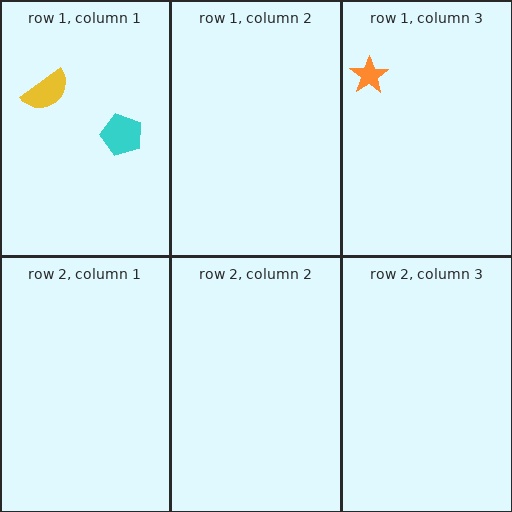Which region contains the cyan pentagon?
The row 1, column 1 region.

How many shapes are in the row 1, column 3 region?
1.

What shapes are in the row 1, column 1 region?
The cyan pentagon, the yellow semicircle.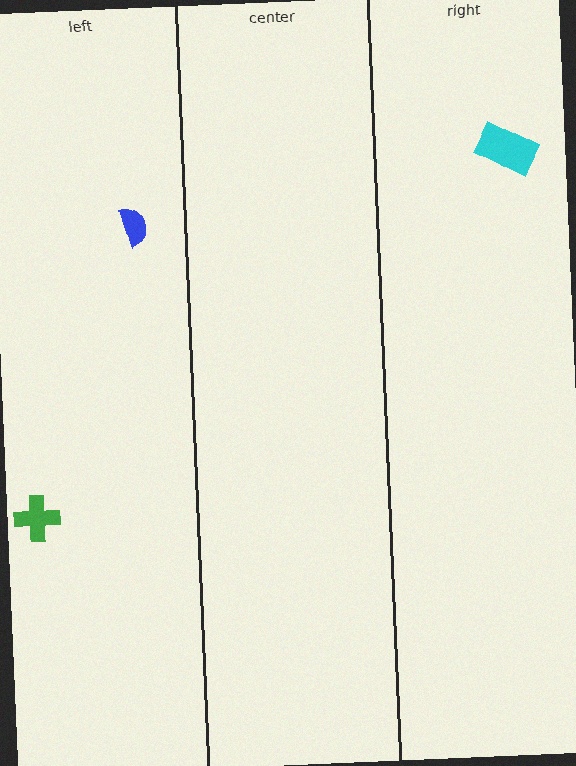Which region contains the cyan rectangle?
The right region.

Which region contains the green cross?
The left region.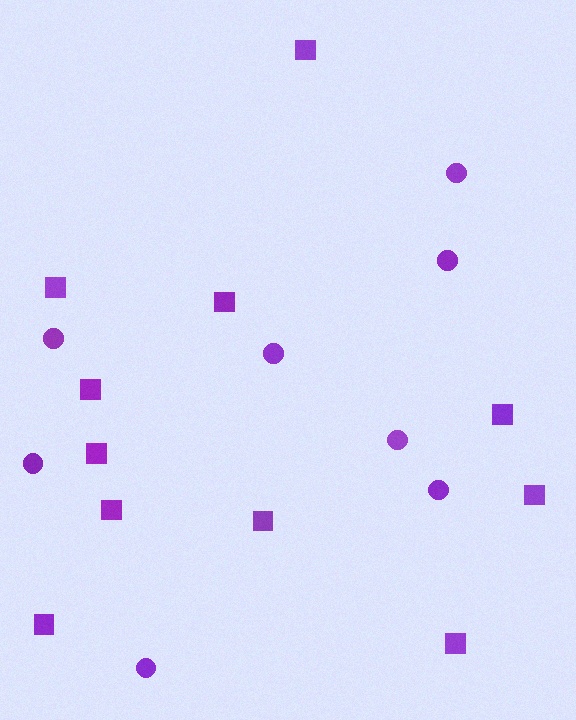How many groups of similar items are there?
There are 2 groups: one group of squares (11) and one group of circles (8).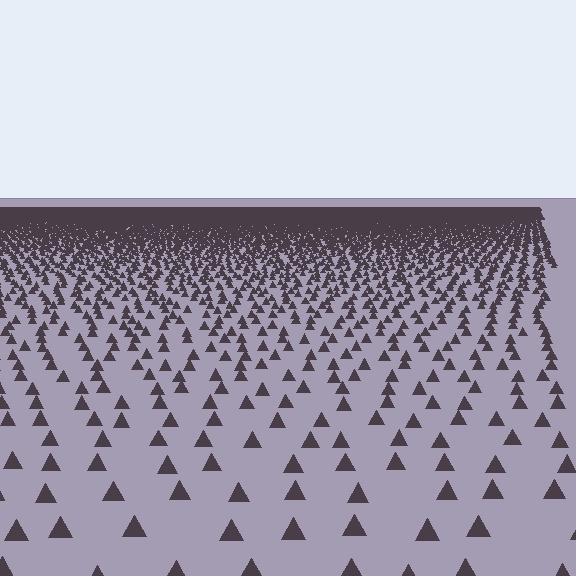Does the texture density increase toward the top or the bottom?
Density increases toward the top.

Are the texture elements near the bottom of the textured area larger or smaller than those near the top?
Larger. Near the bottom, elements are closer to the viewer and appear at a bigger on-screen size.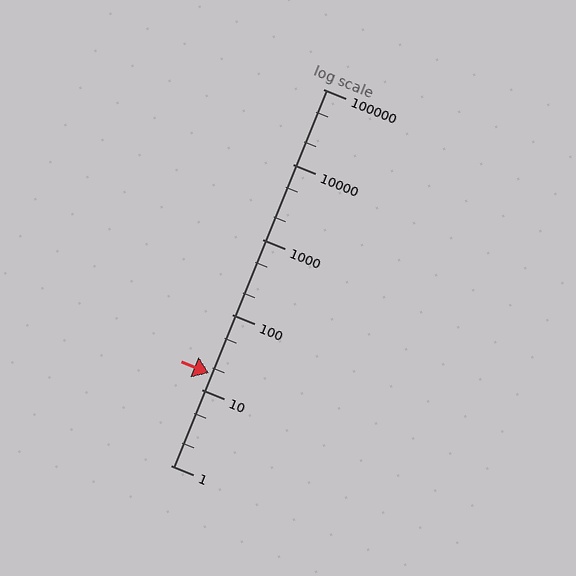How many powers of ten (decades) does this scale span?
The scale spans 5 decades, from 1 to 100000.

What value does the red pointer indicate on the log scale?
The pointer indicates approximately 17.